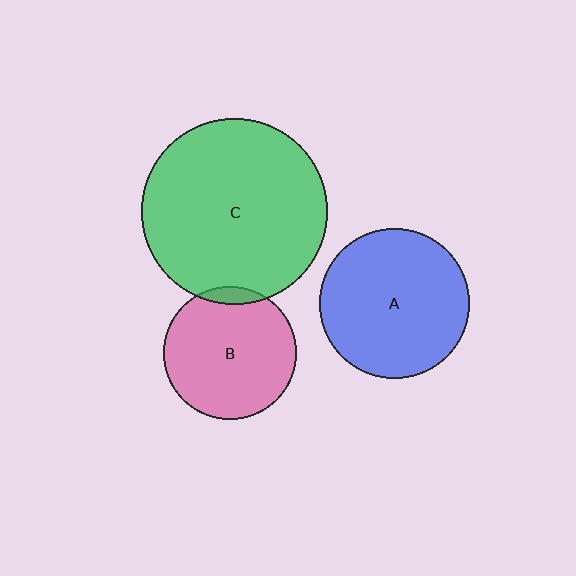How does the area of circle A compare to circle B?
Approximately 1.3 times.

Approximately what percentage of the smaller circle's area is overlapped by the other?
Approximately 5%.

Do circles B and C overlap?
Yes.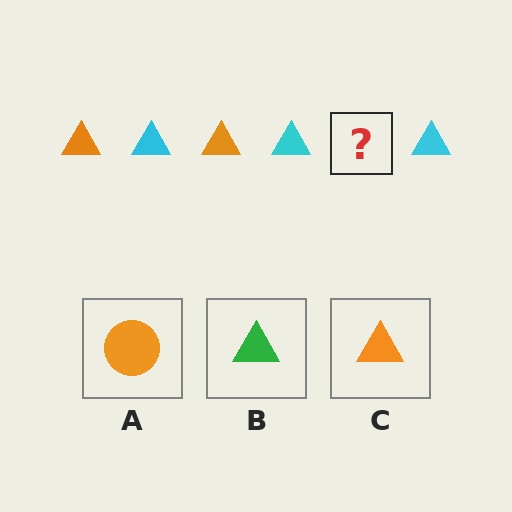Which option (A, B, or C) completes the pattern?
C.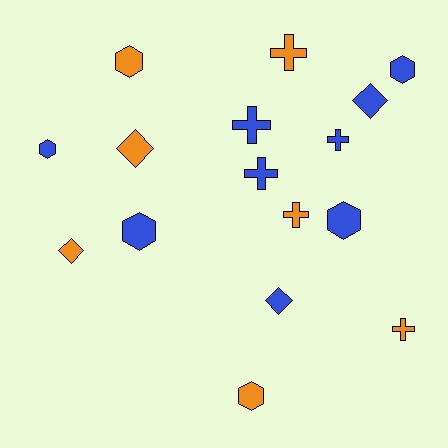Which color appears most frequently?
Blue, with 9 objects.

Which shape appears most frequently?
Hexagon, with 6 objects.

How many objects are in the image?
There are 16 objects.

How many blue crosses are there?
There are 3 blue crosses.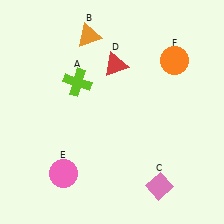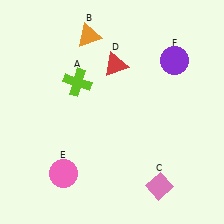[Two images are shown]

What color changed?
The circle (F) changed from orange in Image 1 to purple in Image 2.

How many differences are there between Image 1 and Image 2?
There is 1 difference between the two images.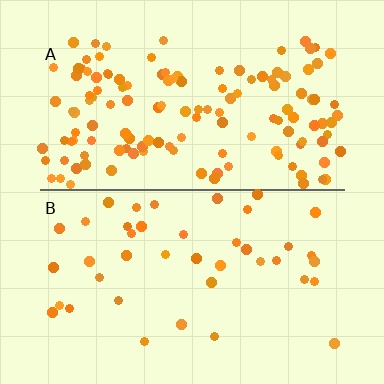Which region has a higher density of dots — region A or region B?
A (the top).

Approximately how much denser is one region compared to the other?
Approximately 3.3× — region A over region B.